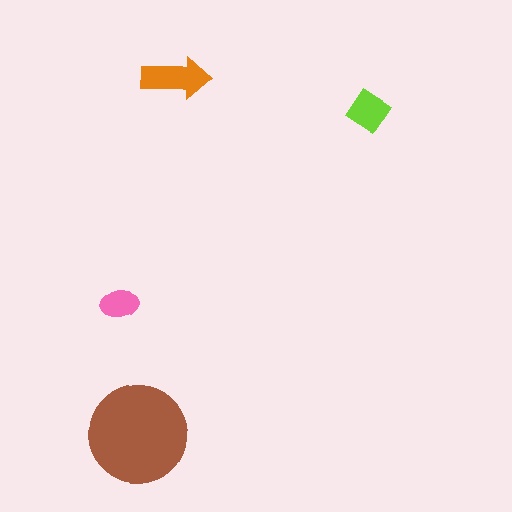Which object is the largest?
The brown circle.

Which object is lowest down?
The brown circle is bottommost.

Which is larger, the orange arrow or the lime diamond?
The orange arrow.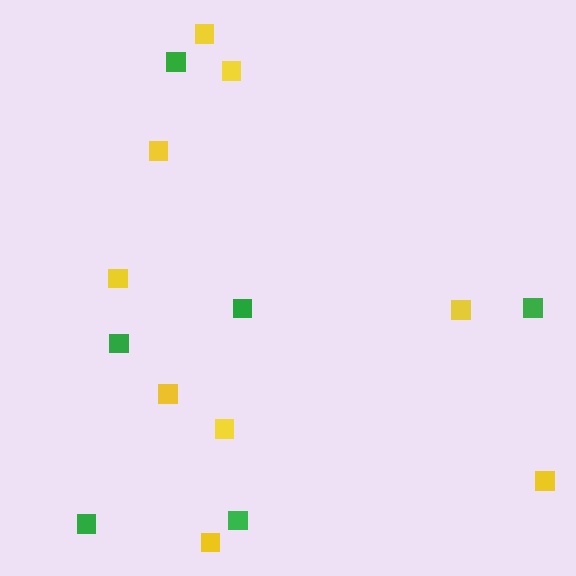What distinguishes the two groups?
There are 2 groups: one group of green squares (6) and one group of yellow squares (9).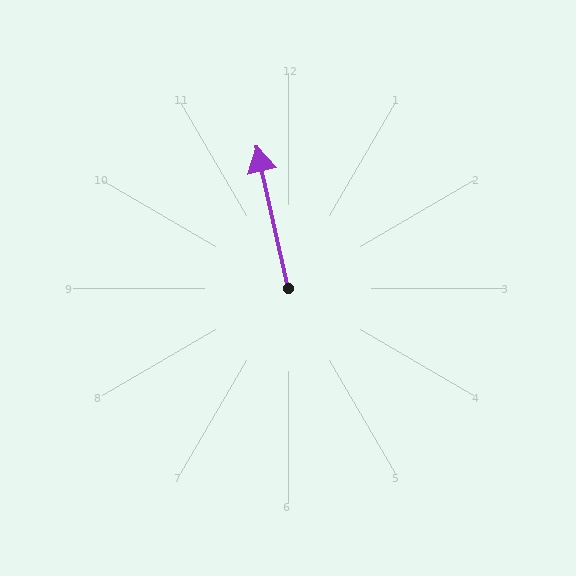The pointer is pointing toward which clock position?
Roughly 12 o'clock.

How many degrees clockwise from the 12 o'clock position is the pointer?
Approximately 347 degrees.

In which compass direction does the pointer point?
North.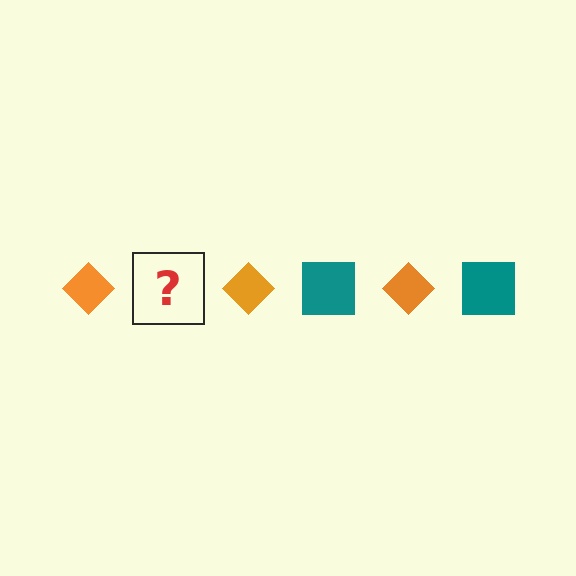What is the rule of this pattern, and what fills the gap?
The rule is that the pattern alternates between orange diamond and teal square. The gap should be filled with a teal square.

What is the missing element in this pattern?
The missing element is a teal square.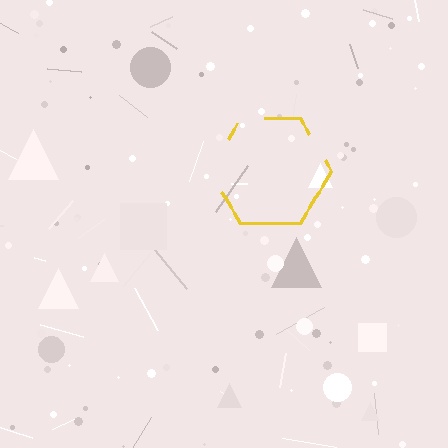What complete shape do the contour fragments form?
The contour fragments form a hexagon.